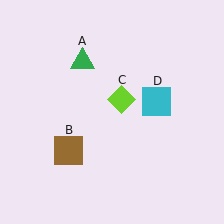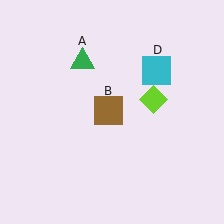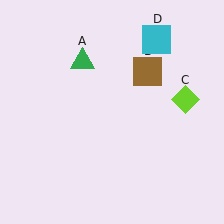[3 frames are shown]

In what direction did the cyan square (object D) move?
The cyan square (object D) moved up.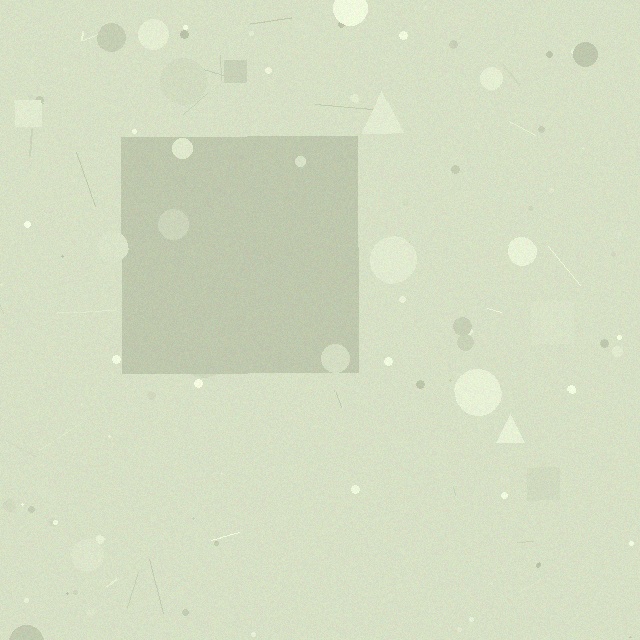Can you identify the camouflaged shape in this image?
The camouflaged shape is a square.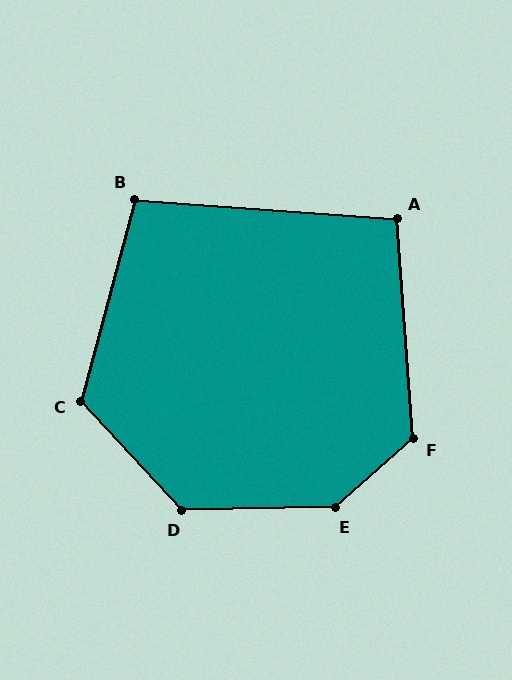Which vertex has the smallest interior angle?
A, at approximately 98 degrees.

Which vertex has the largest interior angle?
E, at approximately 139 degrees.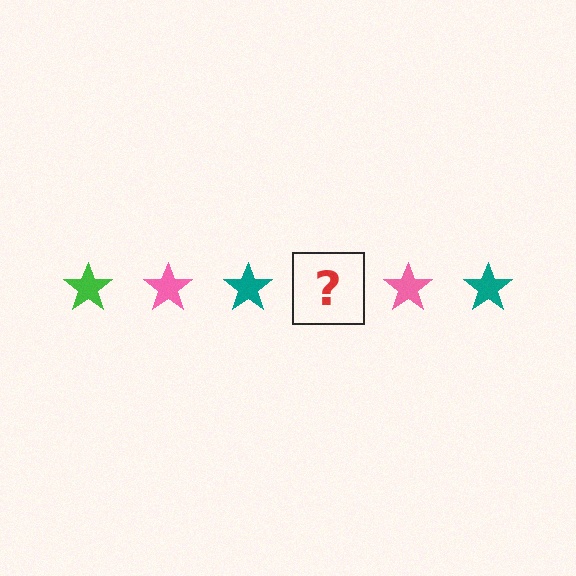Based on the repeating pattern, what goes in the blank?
The blank should be a green star.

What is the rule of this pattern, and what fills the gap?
The rule is that the pattern cycles through green, pink, teal stars. The gap should be filled with a green star.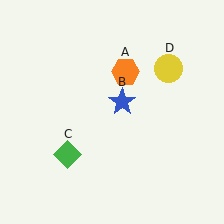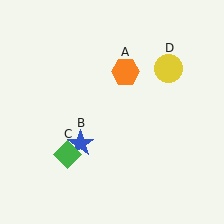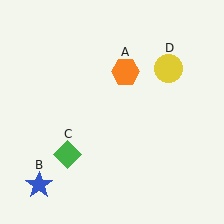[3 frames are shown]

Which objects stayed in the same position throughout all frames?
Orange hexagon (object A) and green diamond (object C) and yellow circle (object D) remained stationary.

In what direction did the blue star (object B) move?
The blue star (object B) moved down and to the left.